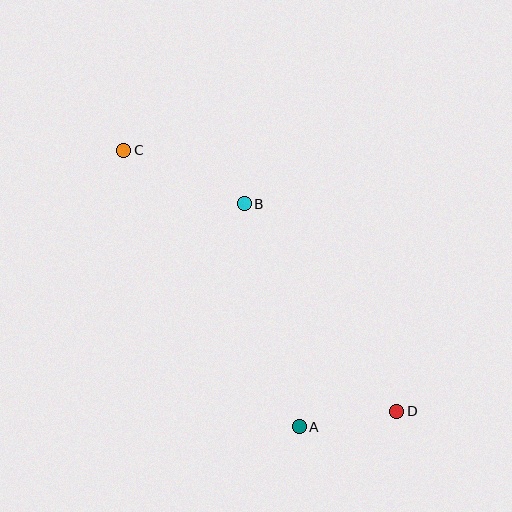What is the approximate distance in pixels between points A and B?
The distance between A and B is approximately 230 pixels.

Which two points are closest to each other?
Points A and D are closest to each other.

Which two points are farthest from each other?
Points C and D are farthest from each other.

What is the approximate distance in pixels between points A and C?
The distance between A and C is approximately 327 pixels.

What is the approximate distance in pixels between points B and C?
The distance between B and C is approximately 132 pixels.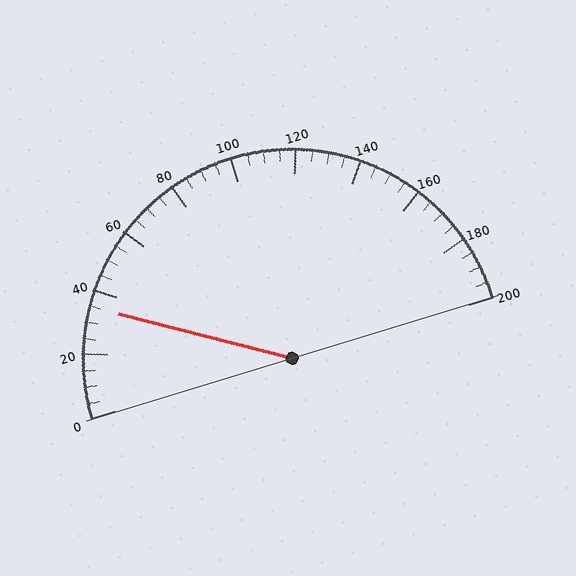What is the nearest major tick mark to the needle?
The nearest major tick mark is 40.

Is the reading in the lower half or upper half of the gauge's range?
The reading is in the lower half of the range (0 to 200).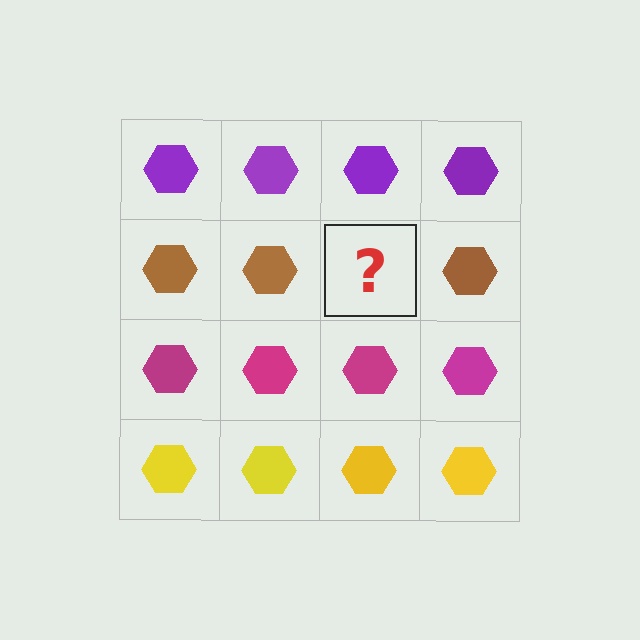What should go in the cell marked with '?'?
The missing cell should contain a brown hexagon.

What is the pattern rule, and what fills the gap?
The rule is that each row has a consistent color. The gap should be filled with a brown hexagon.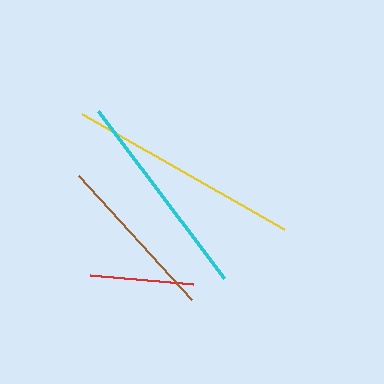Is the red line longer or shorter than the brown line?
The brown line is longer than the red line.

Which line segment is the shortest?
The red line is the shortest at approximately 104 pixels.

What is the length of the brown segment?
The brown segment is approximately 169 pixels long.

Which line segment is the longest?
The yellow line is the longest at approximately 233 pixels.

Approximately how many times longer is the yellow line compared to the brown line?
The yellow line is approximately 1.4 times the length of the brown line.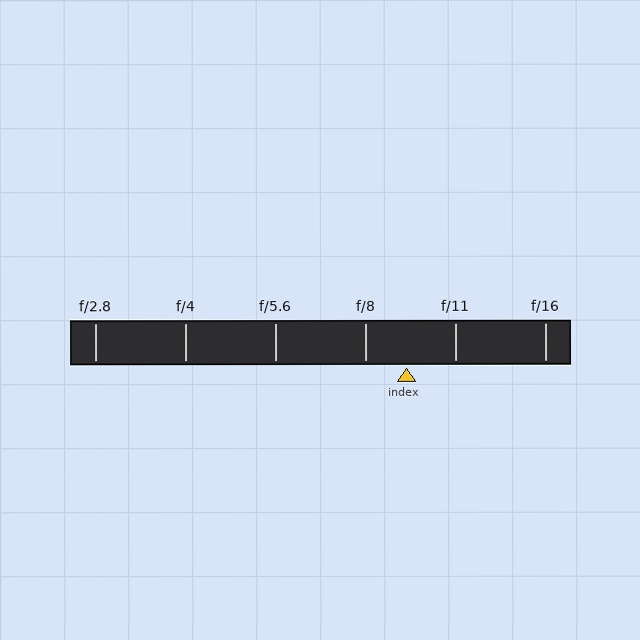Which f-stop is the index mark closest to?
The index mark is closest to f/8.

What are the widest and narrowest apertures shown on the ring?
The widest aperture shown is f/2.8 and the narrowest is f/16.